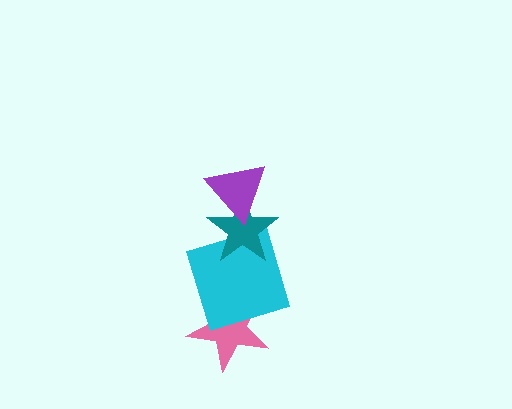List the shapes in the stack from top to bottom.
From top to bottom: the purple triangle, the teal star, the cyan square, the pink star.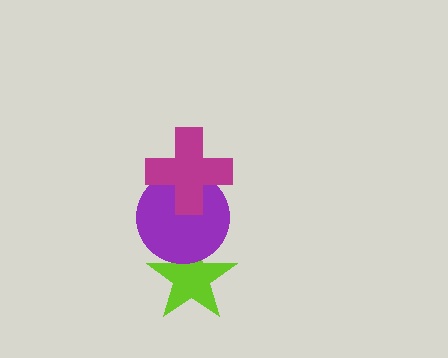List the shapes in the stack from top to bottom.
From top to bottom: the magenta cross, the purple circle, the lime star.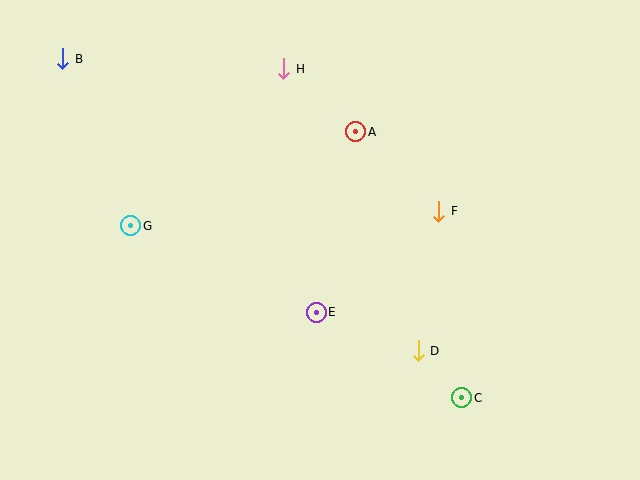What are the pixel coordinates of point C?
Point C is at (462, 398).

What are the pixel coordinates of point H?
Point H is at (284, 69).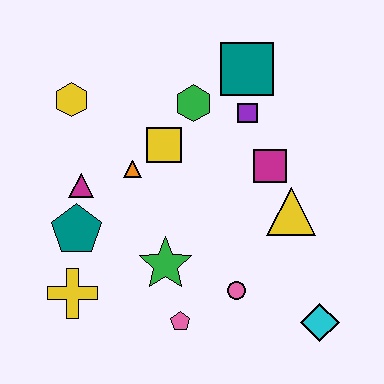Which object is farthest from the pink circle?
The yellow hexagon is farthest from the pink circle.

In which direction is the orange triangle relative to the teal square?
The orange triangle is to the left of the teal square.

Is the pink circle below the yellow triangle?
Yes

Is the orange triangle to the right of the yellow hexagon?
Yes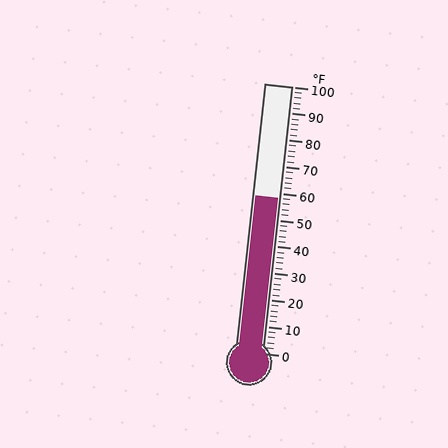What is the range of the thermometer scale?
The thermometer scale ranges from 0°F to 100°F.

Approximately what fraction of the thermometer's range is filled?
The thermometer is filled to approximately 60% of its range.